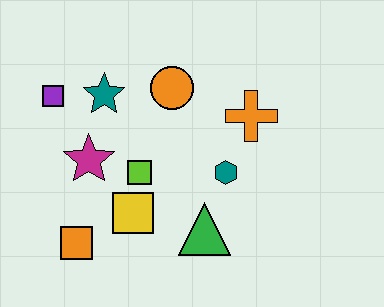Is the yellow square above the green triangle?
Yes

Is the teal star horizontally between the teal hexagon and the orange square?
Yes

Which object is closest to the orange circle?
The teal star is closest to the orange circle.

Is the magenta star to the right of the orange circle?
No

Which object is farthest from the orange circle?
The orange square is farthest from the orange circle.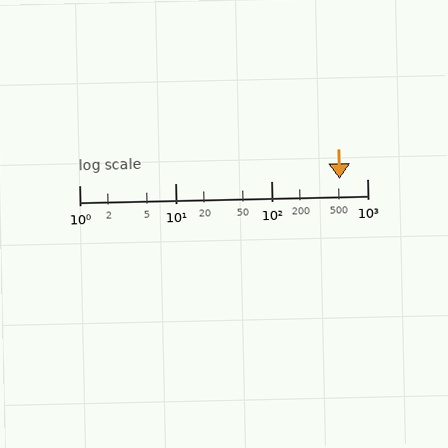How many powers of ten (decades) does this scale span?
The scale spans 3 decades, from 1 to 1000.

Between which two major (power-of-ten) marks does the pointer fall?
The pointer is between 100 and 1000.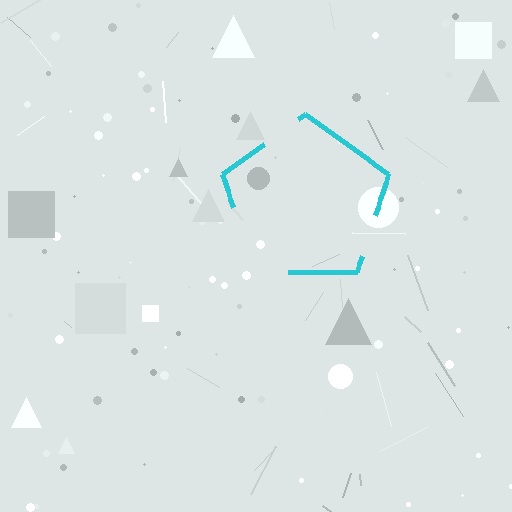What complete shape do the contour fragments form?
The contour fragments form a pentagon.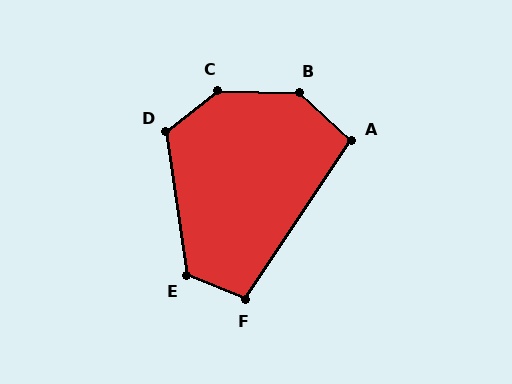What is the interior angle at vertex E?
Approximately 121 degrees (obtuse).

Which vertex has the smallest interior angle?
A, at approximately 99 degrees.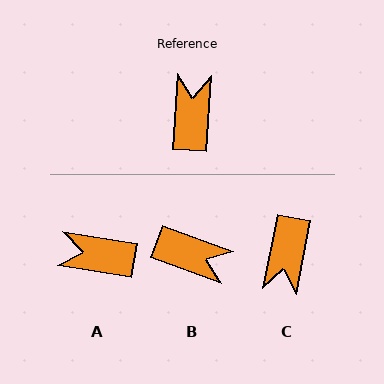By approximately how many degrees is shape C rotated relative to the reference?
Approximately 172 degrees counter-clockwise.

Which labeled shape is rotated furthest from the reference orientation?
C, about 172 degrees away.